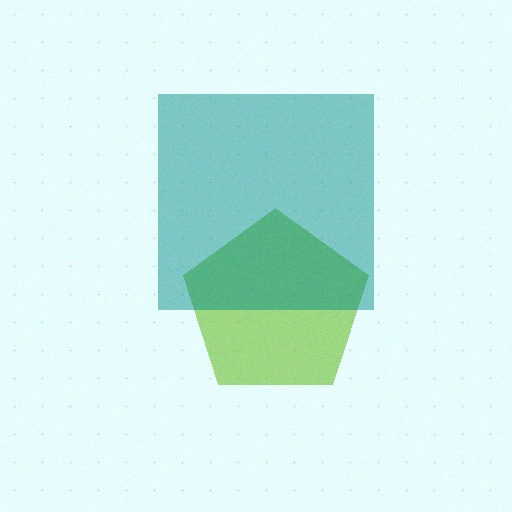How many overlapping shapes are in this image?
There are 2 overlapping shapes in the image.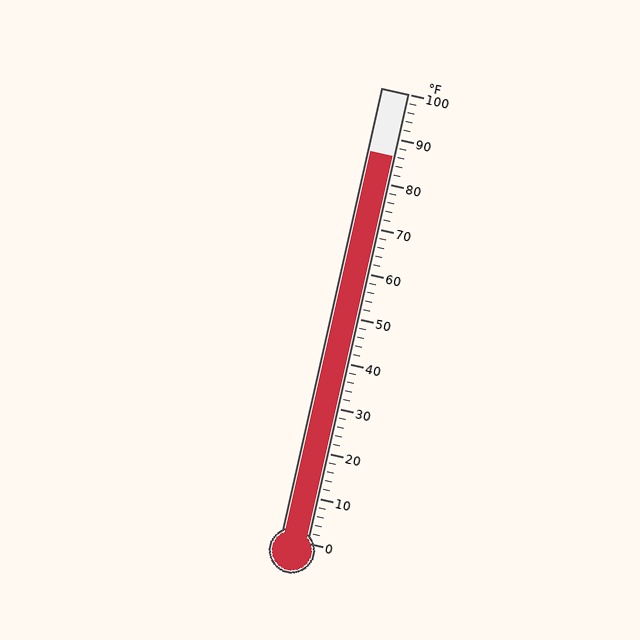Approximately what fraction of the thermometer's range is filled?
The thermometer is filled to approximately 85% of its range.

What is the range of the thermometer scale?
The thermometer scale ranges from 0°F to 100°F.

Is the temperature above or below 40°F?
The temperature is above 40°F.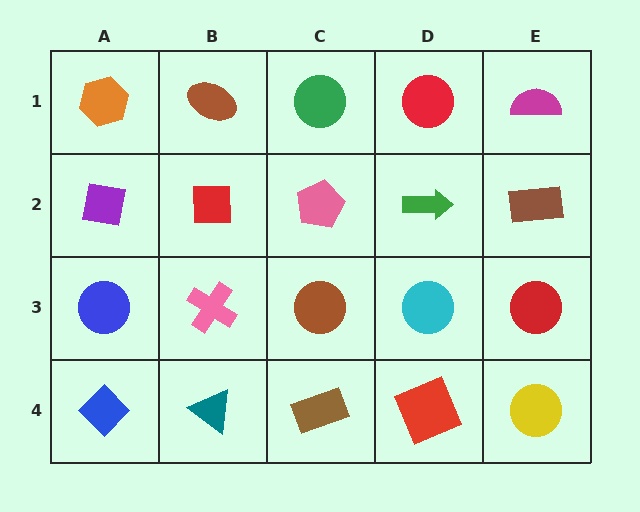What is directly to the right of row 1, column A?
A brown ellipse.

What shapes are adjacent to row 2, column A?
An orange hexagon (row 1, column A), a blue circle (row 3, column A), a red square (row 2, column B).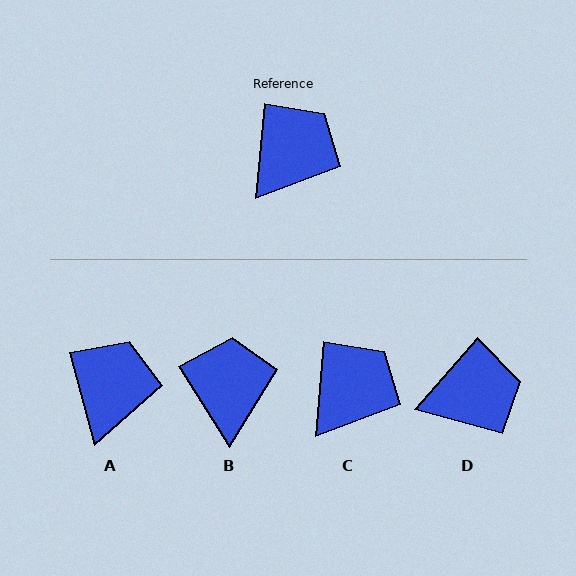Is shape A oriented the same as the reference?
No, it is off by about 20 degrees.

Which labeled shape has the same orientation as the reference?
C.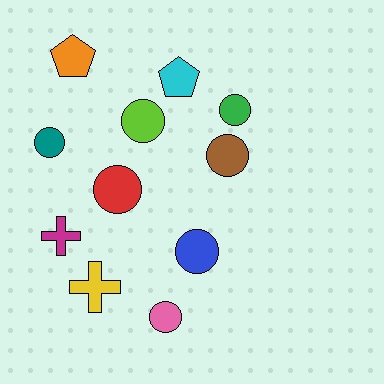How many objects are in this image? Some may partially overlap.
There are 11 objects.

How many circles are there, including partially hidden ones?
There are 7 circles.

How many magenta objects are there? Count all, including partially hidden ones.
There is 1 magenta object.